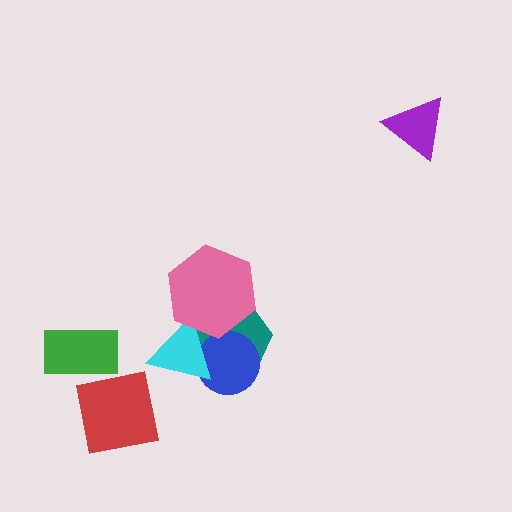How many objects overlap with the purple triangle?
0 objects overlap with the purple triangle.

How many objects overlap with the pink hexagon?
2 objects overlap with the pink hexagon.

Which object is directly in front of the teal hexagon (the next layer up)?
The blue circle is directly in front of the teal hexagon.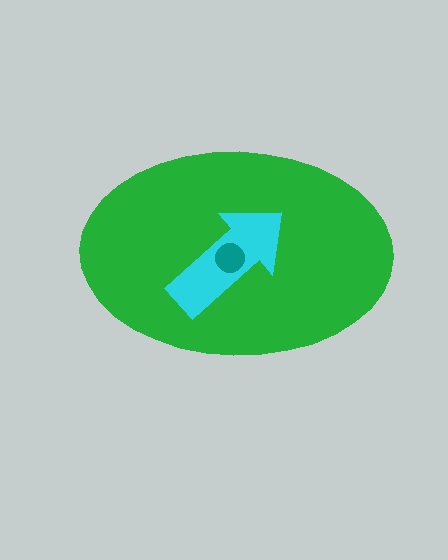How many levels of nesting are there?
3.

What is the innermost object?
The teal circle.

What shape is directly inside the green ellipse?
The cyan arrow.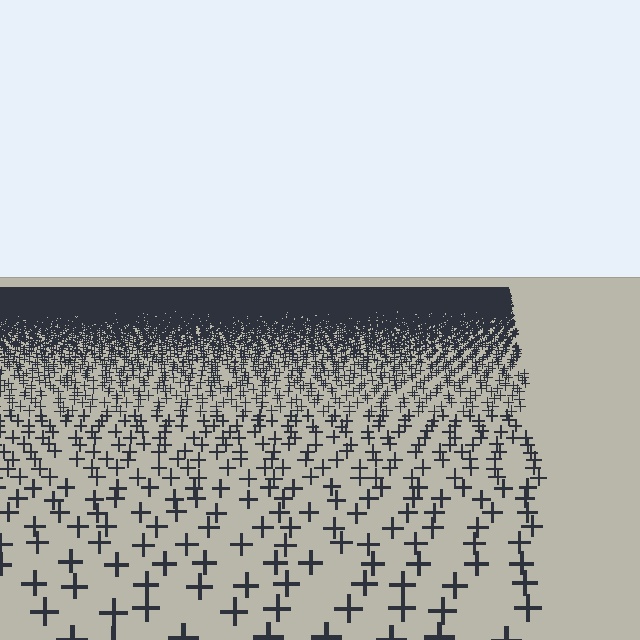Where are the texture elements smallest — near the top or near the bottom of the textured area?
Near the top.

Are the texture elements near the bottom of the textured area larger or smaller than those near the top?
Larger. Near the bottom, elements are closer to the viewer and appear at a bigger on-screen size.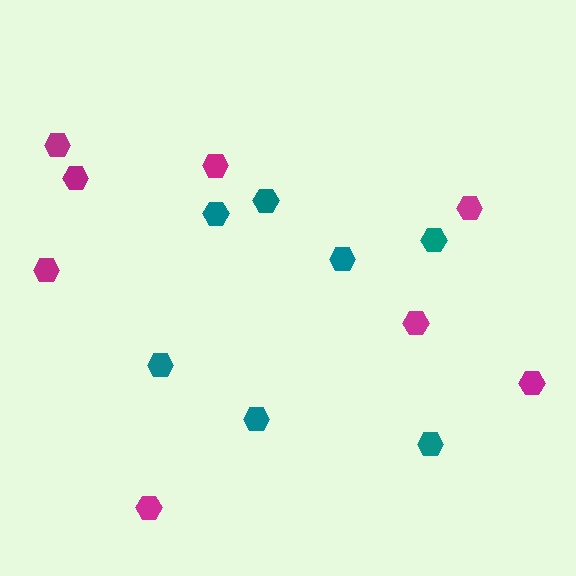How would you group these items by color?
There are 2 groups: one group of teal hexagons (7) and one group of magenta hexagons (8).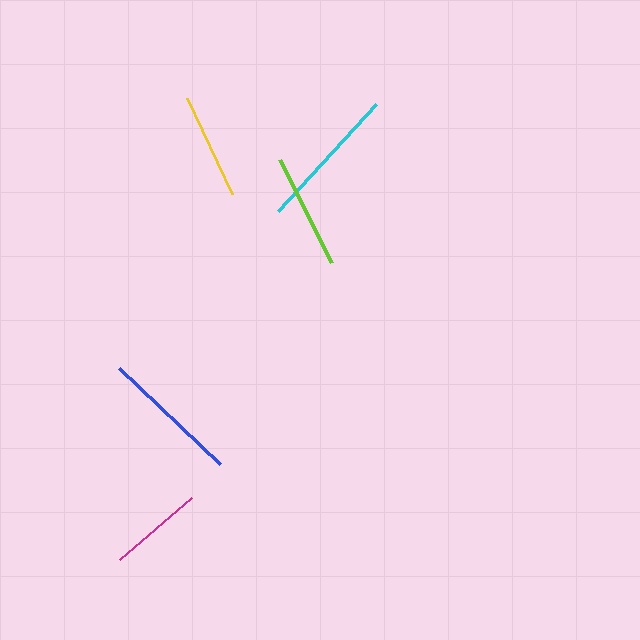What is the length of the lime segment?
The lime segment is approximately 116 pixels long.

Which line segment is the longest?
The cyan line is the longest at approximately 145 pixels.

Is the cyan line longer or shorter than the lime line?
The cyan line is longer than the lime line.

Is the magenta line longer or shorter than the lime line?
The lime line is longer than the magenta line.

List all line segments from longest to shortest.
From longest to shortest: cyan, blue, lime, yellow, magenta.